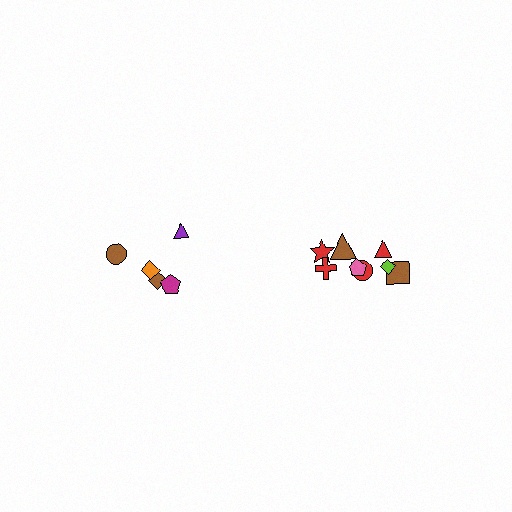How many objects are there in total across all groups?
There are 13 objects.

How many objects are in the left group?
There are 5 objects.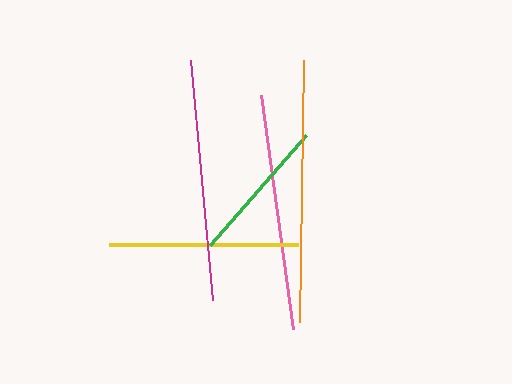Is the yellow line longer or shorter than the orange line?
The orange line is longer than the yellow line.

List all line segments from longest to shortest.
From longest to shortest: orange, magenta, pink, yellow, green.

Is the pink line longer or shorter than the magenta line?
The magenta line is longer than the pink line.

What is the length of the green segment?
The green segment is approximately 146 pixels long.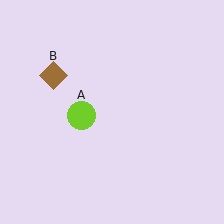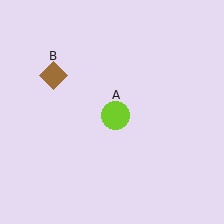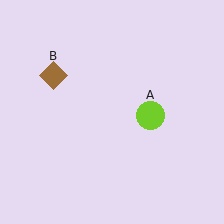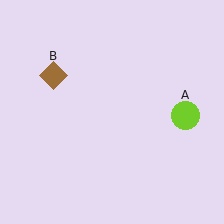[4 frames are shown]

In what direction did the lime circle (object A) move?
The lime circle (object A) moved right.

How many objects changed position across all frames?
1 object changed position: lime circle (object A).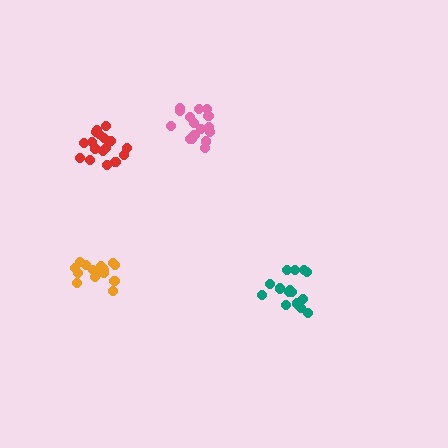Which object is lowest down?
The teal cluster is bottommost.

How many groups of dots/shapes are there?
There are 4 groups.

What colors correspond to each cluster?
The clusters are colored: pink, teal, orange, red.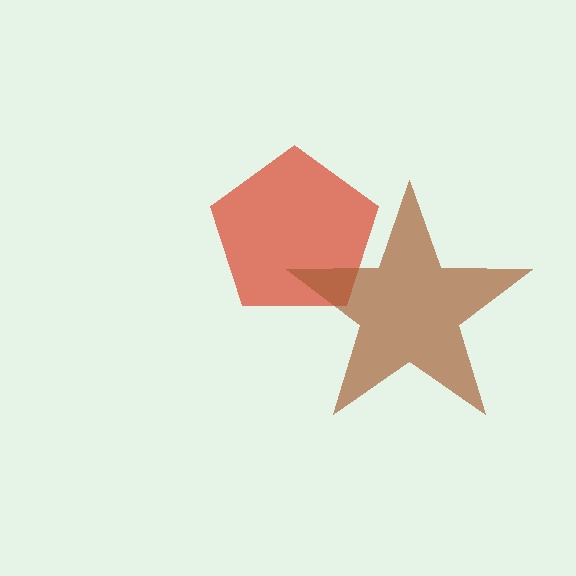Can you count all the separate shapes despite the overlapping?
Yes, there are 2 separate shapes.